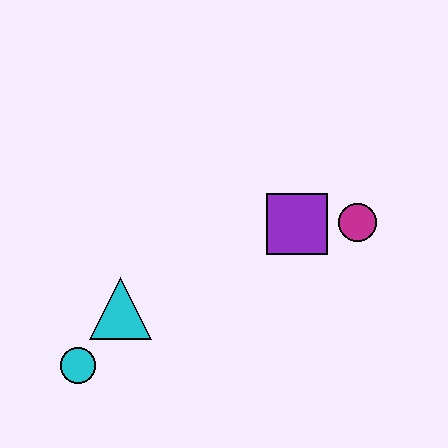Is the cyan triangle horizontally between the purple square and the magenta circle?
No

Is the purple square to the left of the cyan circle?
No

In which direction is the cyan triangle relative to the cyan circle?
The cyan triangle is above the cyan circle.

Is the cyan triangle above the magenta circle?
No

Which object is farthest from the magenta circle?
The cyan circle is farthest from the magenta circle.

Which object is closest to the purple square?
The magenta circle is closest to the purple square.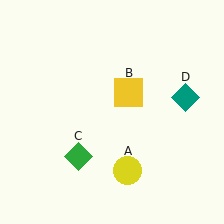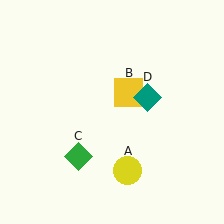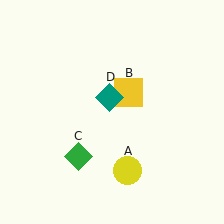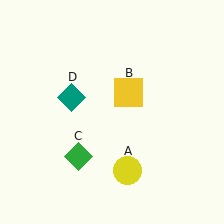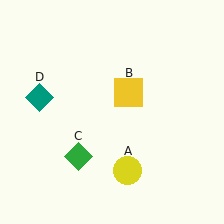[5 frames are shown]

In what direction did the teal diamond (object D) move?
The teal diamond (object D) moved left.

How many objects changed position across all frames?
1 object changed position: teal diamond (object D).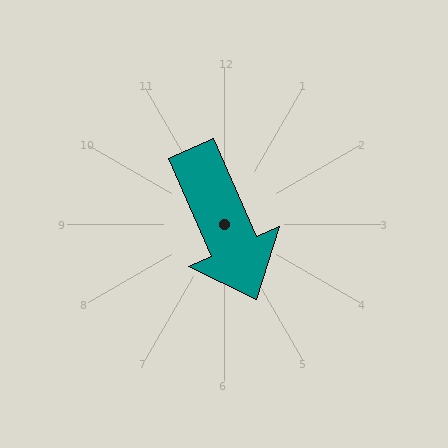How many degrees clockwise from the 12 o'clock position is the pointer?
Approximately 157 degrees.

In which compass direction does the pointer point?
Southeast.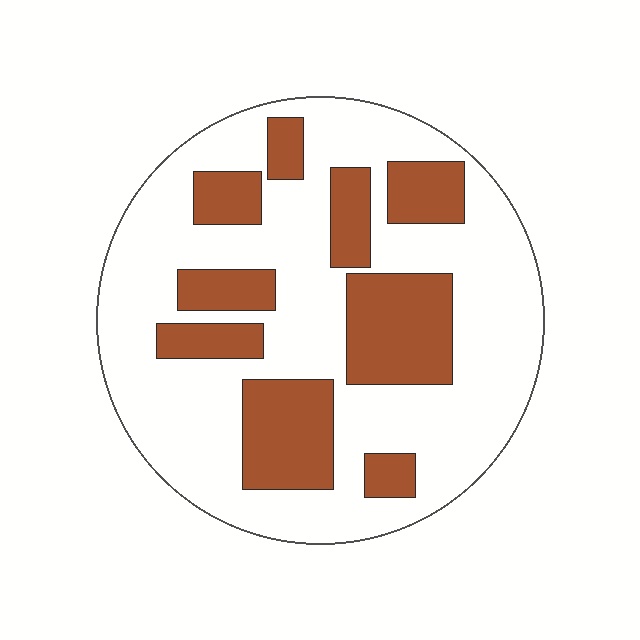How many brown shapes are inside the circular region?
9.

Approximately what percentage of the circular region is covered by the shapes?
Approximately 30%.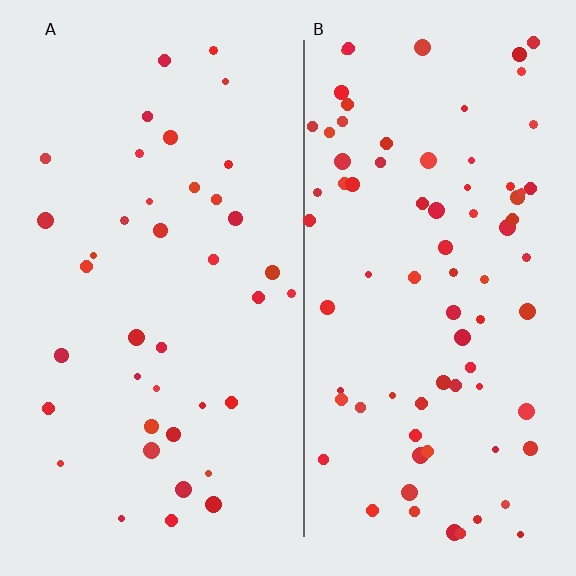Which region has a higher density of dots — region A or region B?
B (the right).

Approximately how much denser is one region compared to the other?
Approximately 2.0× — region B over region A.